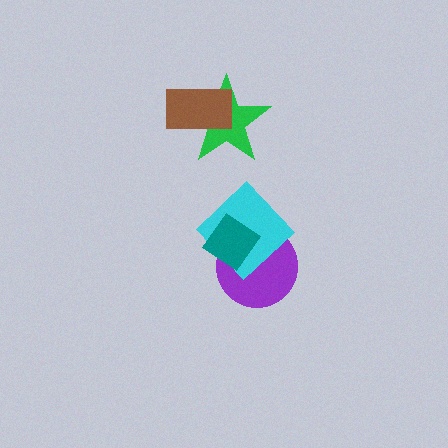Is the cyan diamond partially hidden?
Yes, it is partially covered by another shape.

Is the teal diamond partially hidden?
No, no other shape covers it.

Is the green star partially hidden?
Yes, it is partially covered by another shape.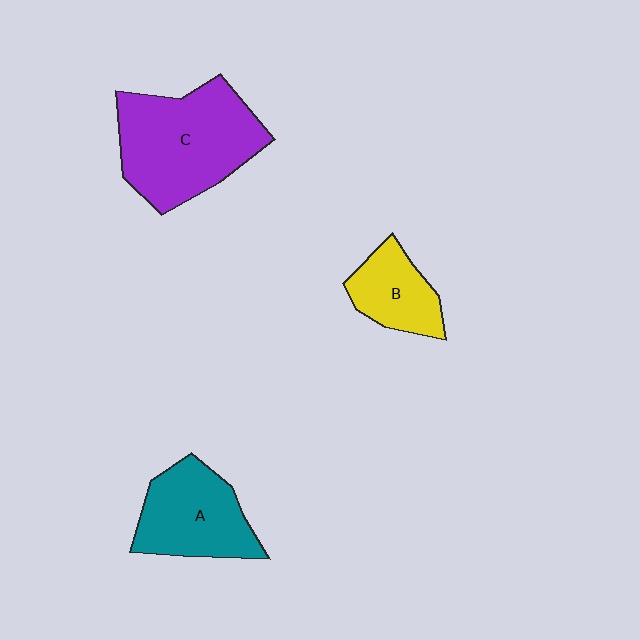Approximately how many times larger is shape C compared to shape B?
Approximately 2.2 times.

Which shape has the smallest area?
Shape B (yellow).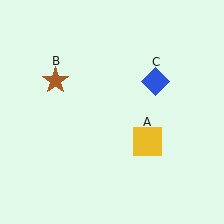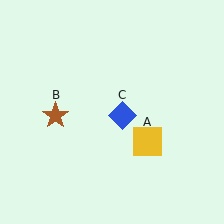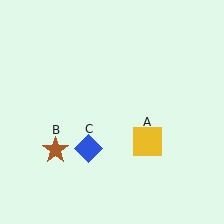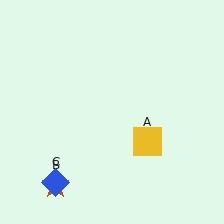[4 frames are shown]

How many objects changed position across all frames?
2 objects changed position: brown star (object B), blue diamond (object C).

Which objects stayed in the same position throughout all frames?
Yellow square (object A) remained stationary.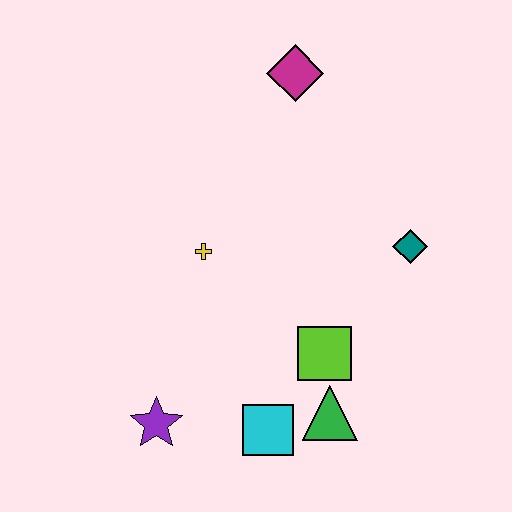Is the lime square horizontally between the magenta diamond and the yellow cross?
No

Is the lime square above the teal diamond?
No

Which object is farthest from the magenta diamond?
The purple star is farthest from the magenta diamond.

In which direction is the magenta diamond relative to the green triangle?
The magenta diamond is above the green triangle.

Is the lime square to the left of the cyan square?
No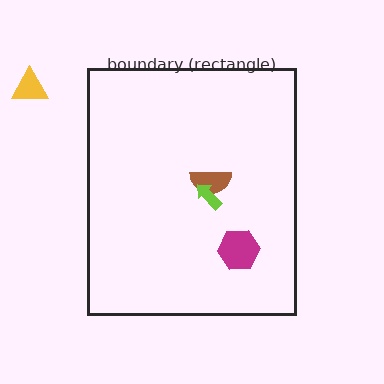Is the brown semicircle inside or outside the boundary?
Inside.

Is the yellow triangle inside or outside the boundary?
Outside.